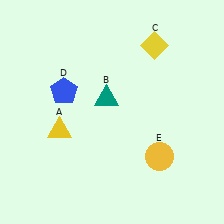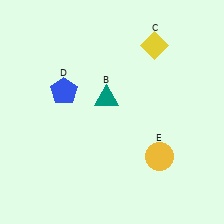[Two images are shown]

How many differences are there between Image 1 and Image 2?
There is 1 difference between the two images.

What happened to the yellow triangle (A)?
The yellow triangle (A) was removed in Image 2. It was in the bottom-left area of Image 1.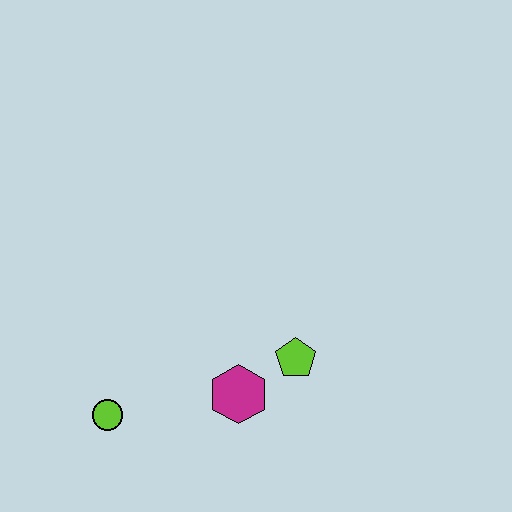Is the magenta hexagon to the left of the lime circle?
No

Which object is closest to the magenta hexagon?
The lime pentagon is closest to the magenta hexagon.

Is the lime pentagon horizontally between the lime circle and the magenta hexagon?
No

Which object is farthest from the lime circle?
The lime pentagon is farthest from the lime circle.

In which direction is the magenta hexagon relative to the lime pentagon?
The magenta hexagon is to the left of the lime pentagon.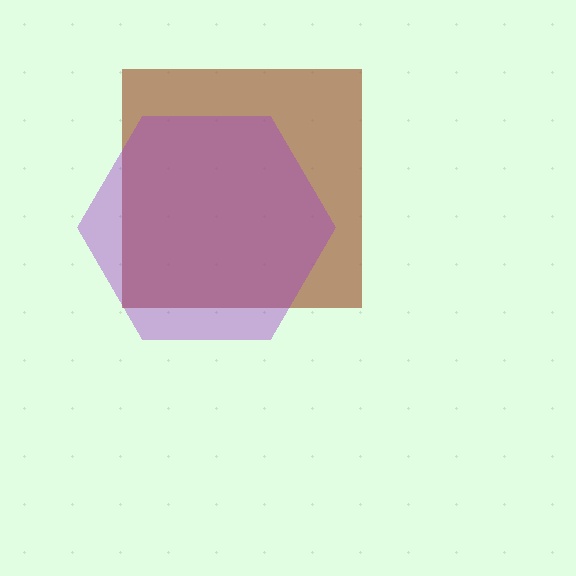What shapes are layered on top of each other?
The layered shapes are: a brown square, a purple hexagon.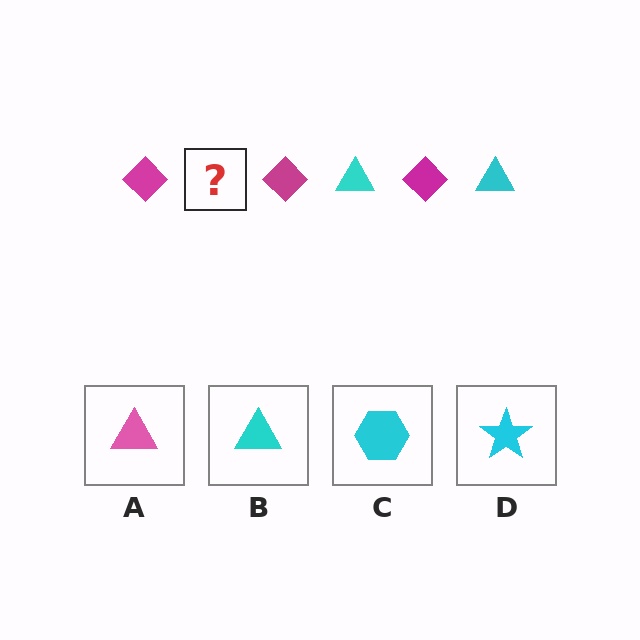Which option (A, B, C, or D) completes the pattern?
B.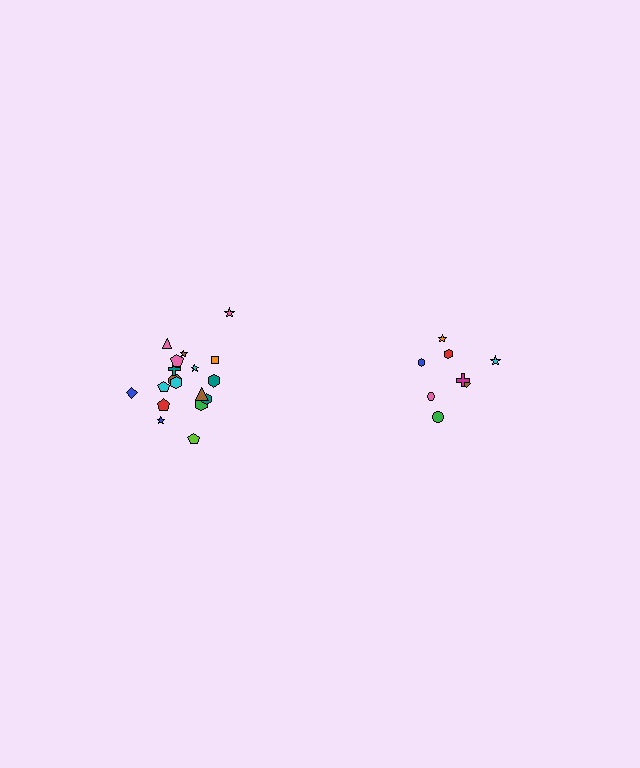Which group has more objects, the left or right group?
The left group.